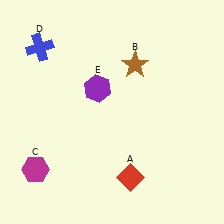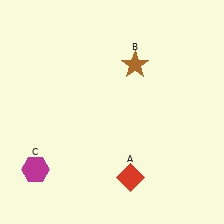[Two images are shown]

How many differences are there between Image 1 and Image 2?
There are 2 differences between the two images.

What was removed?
The purple hexagon (E), the blue cross (D) were removed in Image 2.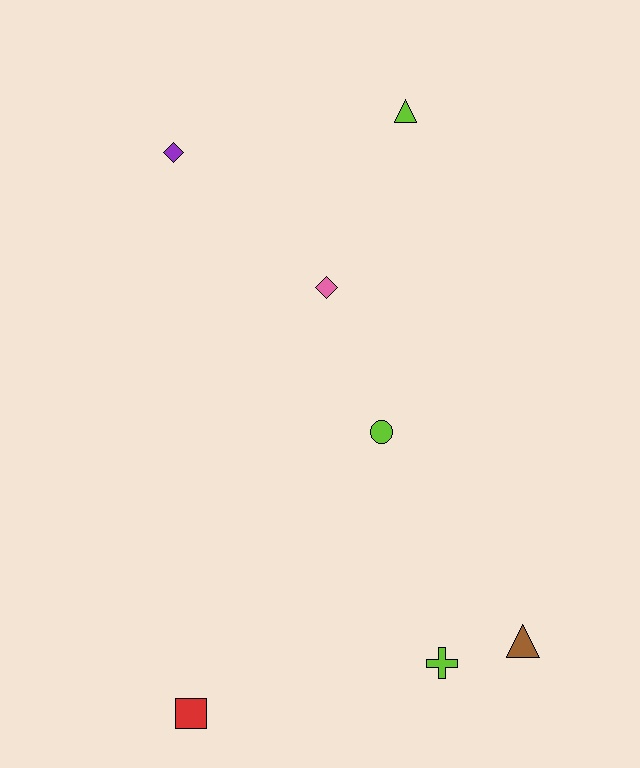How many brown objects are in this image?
There is 1 brown object.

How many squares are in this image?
There is 1 square.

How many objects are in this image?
There are 7 objects.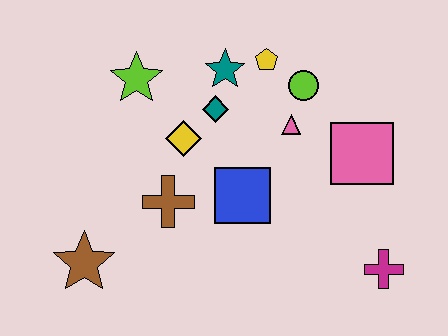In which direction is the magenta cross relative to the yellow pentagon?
The magenta cross is below the yellow pentagon.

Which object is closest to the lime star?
The yellow diamond is closest to the lime star.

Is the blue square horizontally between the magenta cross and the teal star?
Yes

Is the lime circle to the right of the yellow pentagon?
Yes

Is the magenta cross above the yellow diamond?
No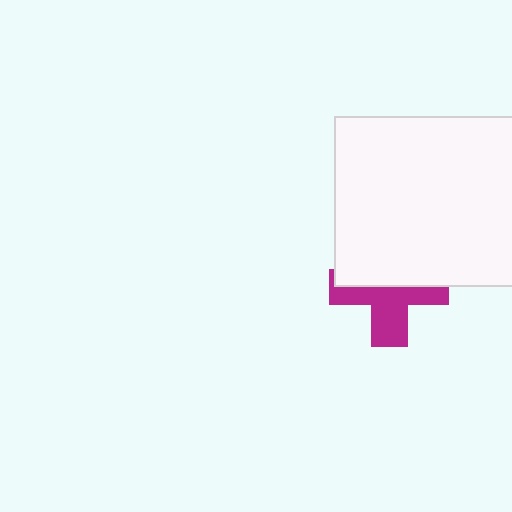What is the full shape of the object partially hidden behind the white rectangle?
The partially hidden object is a magenta cross.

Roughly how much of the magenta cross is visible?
About half of it is visible (roughly 51%).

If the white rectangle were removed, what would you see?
You would see the complete magenta cross.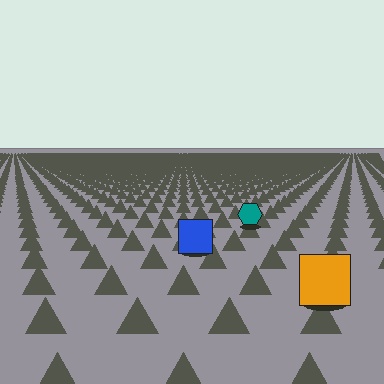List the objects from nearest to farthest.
From nearest to farthest: the orange square, the blue square, the teal hexagon.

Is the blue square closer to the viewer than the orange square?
No. The orange square is closer — you can tell from the texture gradient: the ground texture is coarser near it.